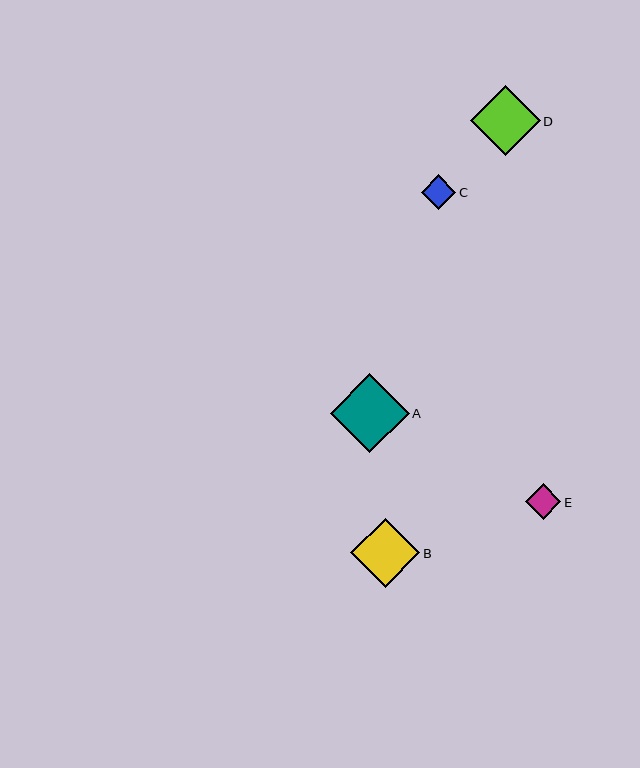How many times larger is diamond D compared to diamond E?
Diamond D is approximately 2.0 times the size of diamond E.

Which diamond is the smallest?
Diamond C is the smallest with a size of approximately 34 pixels.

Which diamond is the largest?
Diamond A is the largest with a size of approximately 79 pixels.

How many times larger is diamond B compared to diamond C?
Diamond B is approximately 2.0 times the size of diamond C.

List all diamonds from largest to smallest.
From largest to smallest: A, D, B, E, C.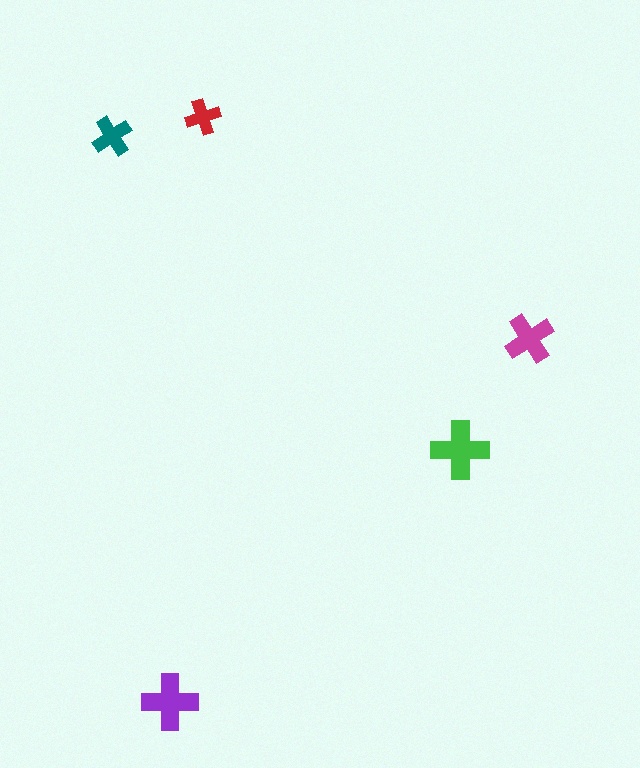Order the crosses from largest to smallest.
the green one, the purple one, the magenta one, the teal one, the red one.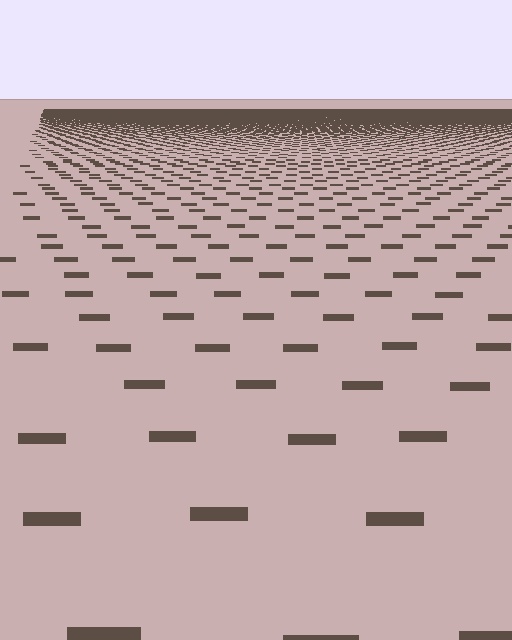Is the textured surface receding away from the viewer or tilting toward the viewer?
The surface is receding away from the viewer. Texture elements get smaller and denser toward the top.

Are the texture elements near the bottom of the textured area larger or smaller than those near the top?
Larger. Near the bottom, elements are closer to the viewer and appear at a bigger on-screen size.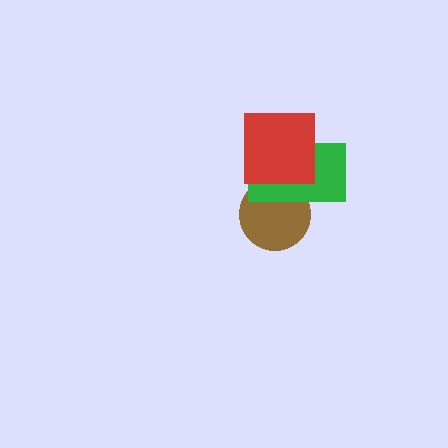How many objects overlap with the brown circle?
1 object overlaps with the brown circle.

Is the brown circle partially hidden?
Yes, it is partially covered by another shape.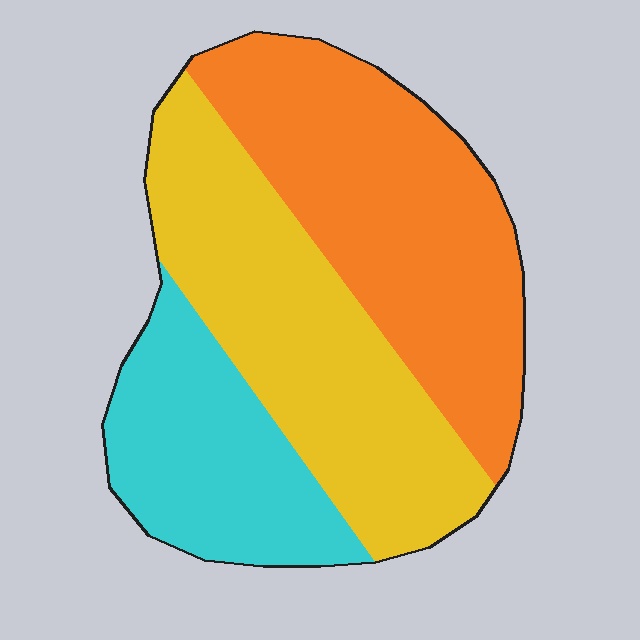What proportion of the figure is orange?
Orange covers about 40% of the figure.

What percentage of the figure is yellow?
Yellow covers 37% of the figure.